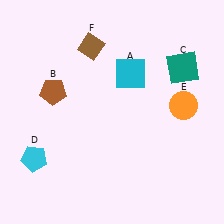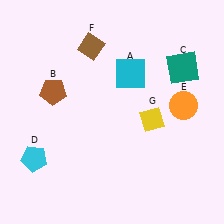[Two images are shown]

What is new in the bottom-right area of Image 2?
A yellow diamond (G) was added in the bottom-right area of Image 2.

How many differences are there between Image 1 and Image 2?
There is 1 difference between the two images.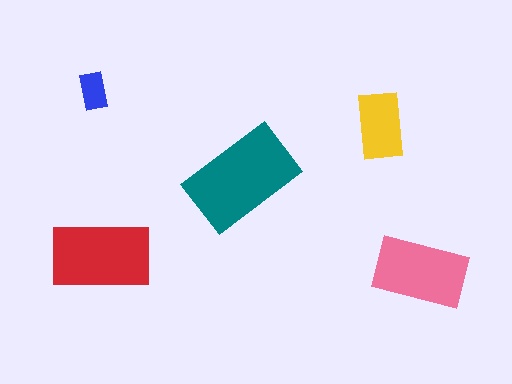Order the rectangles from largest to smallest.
the teal one, the red one, the pink one, the yellow one, the blue one.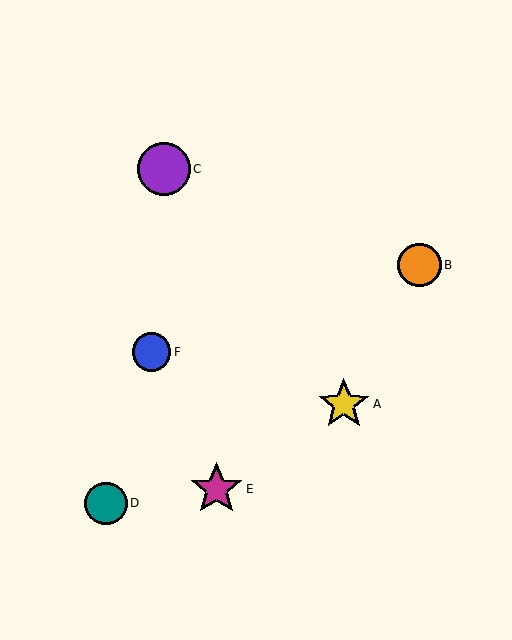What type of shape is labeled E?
Shape E is a magenta star.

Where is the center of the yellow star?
The center of the yellow star is at (344, 404).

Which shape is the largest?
The magenta star (labeled E) is the largest.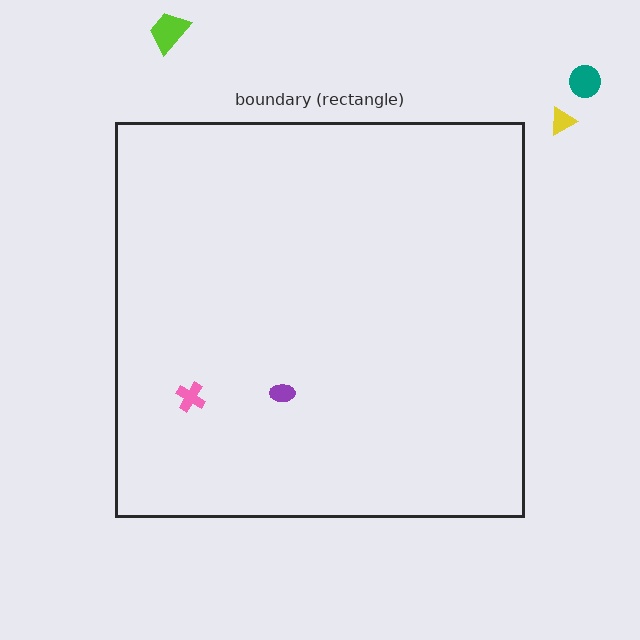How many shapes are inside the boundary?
2 inside, 3 outside.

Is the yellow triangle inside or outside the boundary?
Outside.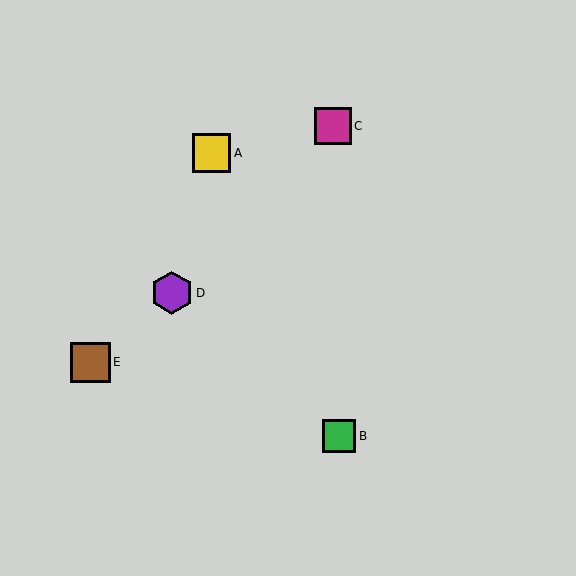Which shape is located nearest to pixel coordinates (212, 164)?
The yellow square (labeled A) at (211, 153) is nearest to that location.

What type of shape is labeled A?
Shape A is a yellow square.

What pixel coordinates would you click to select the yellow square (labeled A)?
Click at (211, 153) to select the yellow square A.